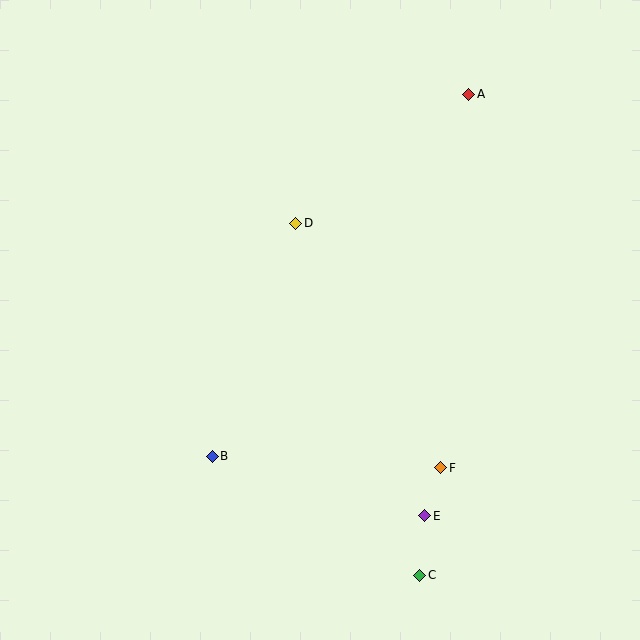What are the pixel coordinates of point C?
Point C is at (420, 575).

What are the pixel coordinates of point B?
Point B is at (212, 456).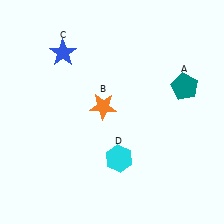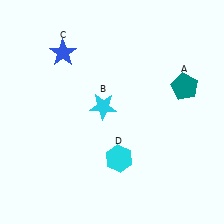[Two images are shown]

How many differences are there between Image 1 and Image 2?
There is 1 difference between the two images.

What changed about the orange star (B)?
In Image 1, B is orange. In Image 2, it changed to cyan.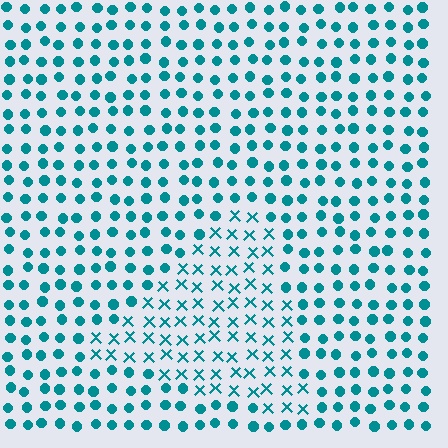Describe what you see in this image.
The image is filled with small teal elements arranged in a uniform grid. A triangle-shaped region contains X marks, while the surrounding area contains circles. The boundary is defined purely by the change in element shape.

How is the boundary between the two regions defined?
The boundary is defined by a change in element shape: X marks inside vs. circles outside. All elements share the same color and spacing.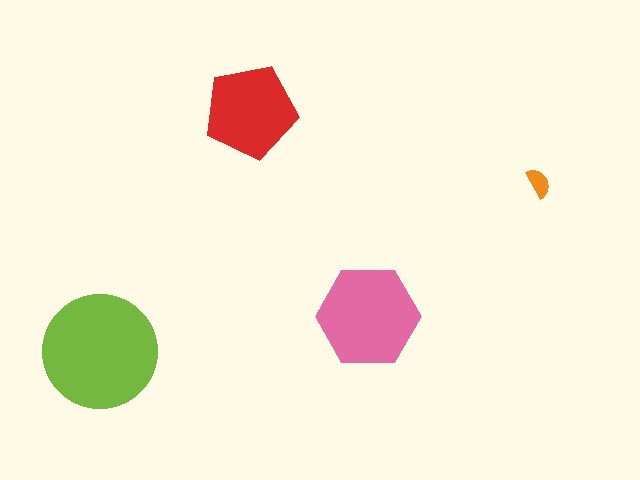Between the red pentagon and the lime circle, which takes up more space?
The lime circle.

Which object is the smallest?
The orange semicircle.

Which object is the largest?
The lime circle.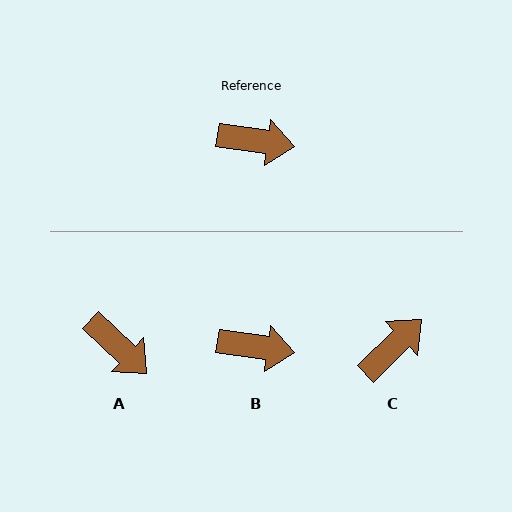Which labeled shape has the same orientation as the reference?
B.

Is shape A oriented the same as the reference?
No, it is off by about 35 degrees.